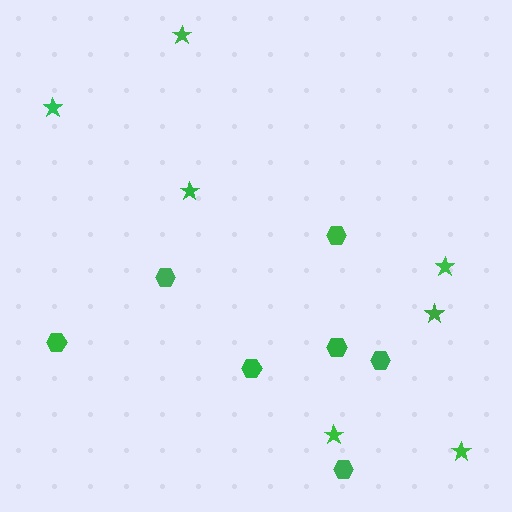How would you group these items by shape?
There are 2 groups: one group of stars (7) and one group of hexagons (7).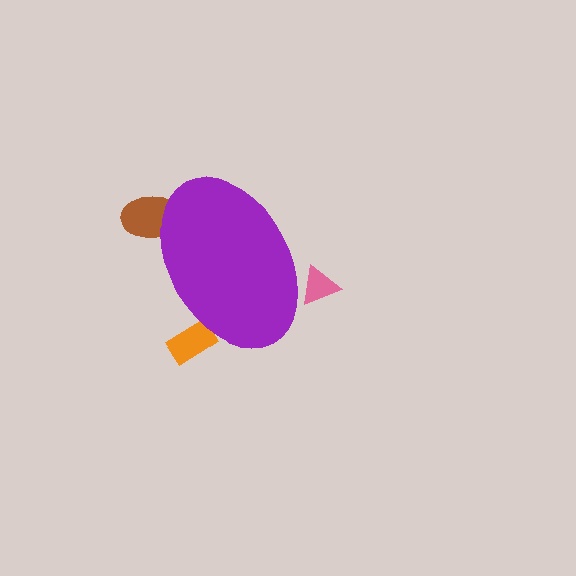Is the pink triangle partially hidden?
Yes, the pink triangle is partially hidden behind the purple ellipse.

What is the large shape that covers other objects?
A purple ellipse.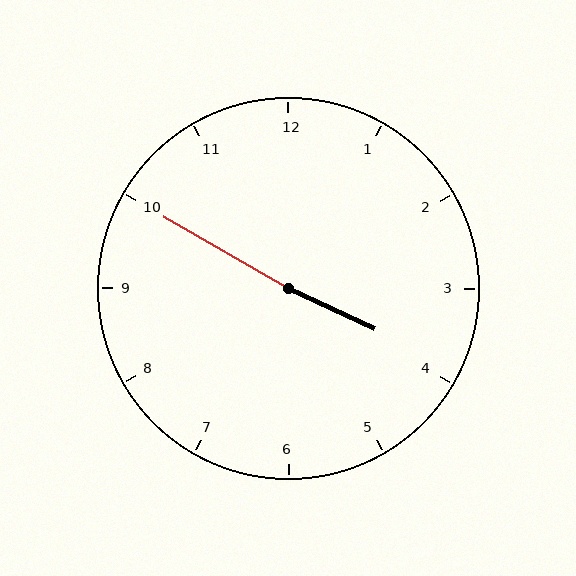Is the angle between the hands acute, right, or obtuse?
It is obtuse.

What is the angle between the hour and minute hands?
Approximately 175 degrees.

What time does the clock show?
3:50.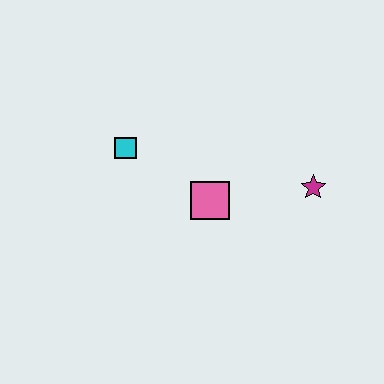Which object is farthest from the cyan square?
The magenta star is farthest from the cyan square.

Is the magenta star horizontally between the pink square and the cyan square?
No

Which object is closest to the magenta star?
The pink square is closest to the magenta star.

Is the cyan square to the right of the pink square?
No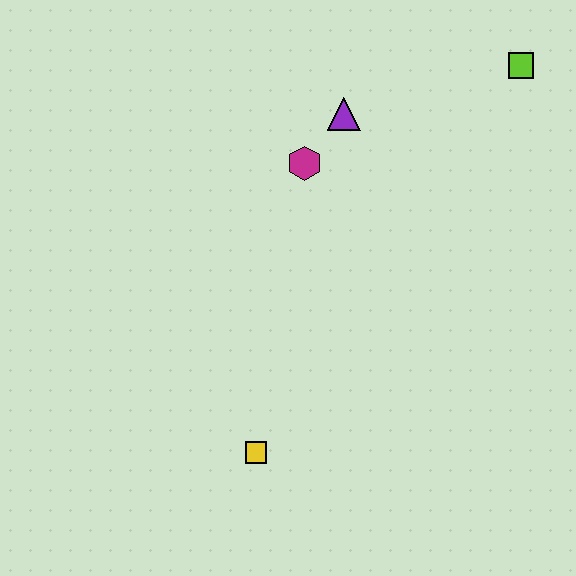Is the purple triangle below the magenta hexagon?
No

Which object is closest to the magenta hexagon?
The purple triangle is closest to the magenta hexagon.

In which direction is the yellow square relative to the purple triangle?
The yellow square is below the purple triangle.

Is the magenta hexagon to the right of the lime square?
No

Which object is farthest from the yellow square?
The lime square is farthest from the yellow square.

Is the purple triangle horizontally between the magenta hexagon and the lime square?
Yes